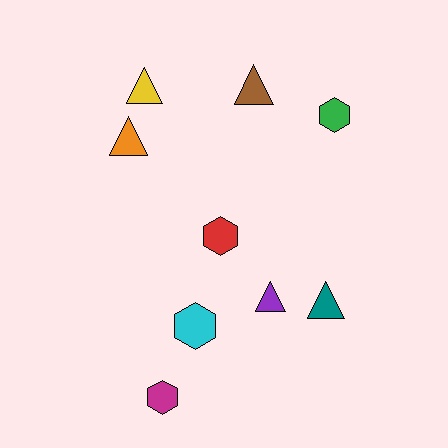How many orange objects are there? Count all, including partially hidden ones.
There is 1 orange object.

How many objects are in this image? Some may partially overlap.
There are 9 objects.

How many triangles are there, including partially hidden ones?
There are 5 triangles.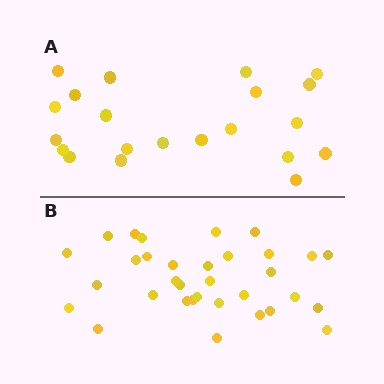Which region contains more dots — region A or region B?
Region B (the bottom region) has more dots.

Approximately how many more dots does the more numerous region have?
Region B has roughly 12 or so more dots than region A.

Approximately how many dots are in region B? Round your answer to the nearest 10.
About 30 dots. (The exact count is 33, which rounds to 30.)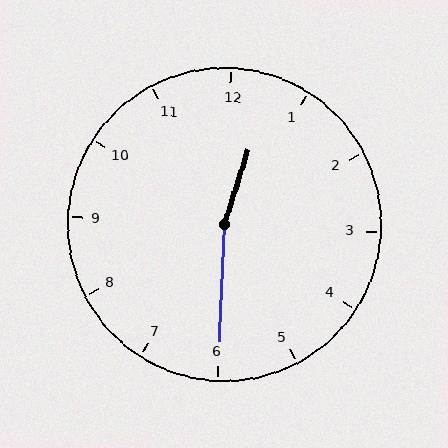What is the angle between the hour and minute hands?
Approximately 165 degrees.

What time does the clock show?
12:30.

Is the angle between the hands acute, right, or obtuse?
It is obtuse.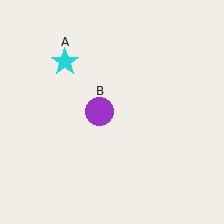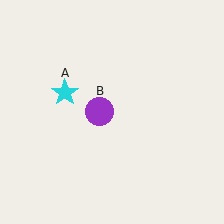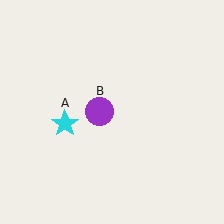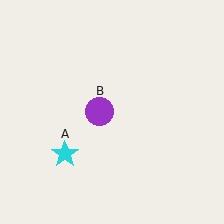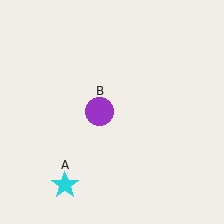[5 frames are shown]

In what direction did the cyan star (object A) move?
The cyan star (object A) moved down.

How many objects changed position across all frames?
1 object changed position: cyan star (object A).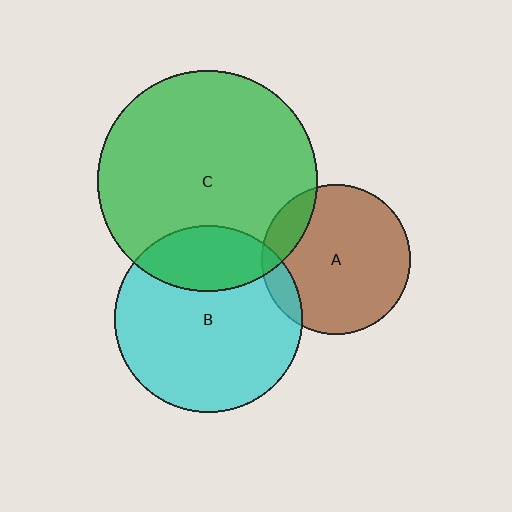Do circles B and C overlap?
Yes.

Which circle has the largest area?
Circle C (green).